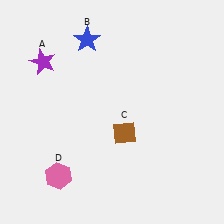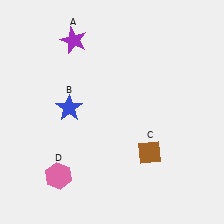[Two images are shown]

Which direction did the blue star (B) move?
The blue star (B) moved down.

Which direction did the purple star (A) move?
The purple star (A) moved right.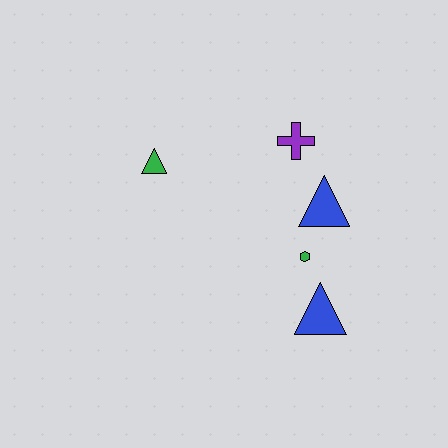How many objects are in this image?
There are 5 objects.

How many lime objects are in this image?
There are no lime objects.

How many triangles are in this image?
There are 3 triangles.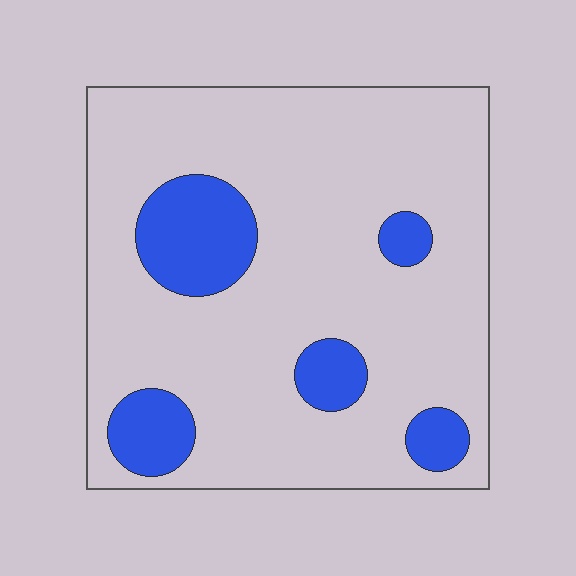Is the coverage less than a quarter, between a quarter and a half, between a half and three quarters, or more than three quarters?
Less than a quarter.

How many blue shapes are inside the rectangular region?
5.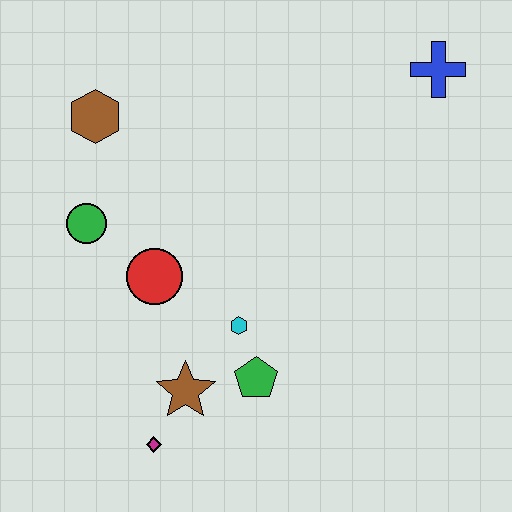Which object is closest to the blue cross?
The cyan hexagon is closest to the blue cross.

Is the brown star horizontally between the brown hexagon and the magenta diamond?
No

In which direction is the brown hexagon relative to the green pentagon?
The brown hexagon is above the green pentagon.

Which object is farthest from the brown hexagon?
The blue cross is farthest from the brown hexagon.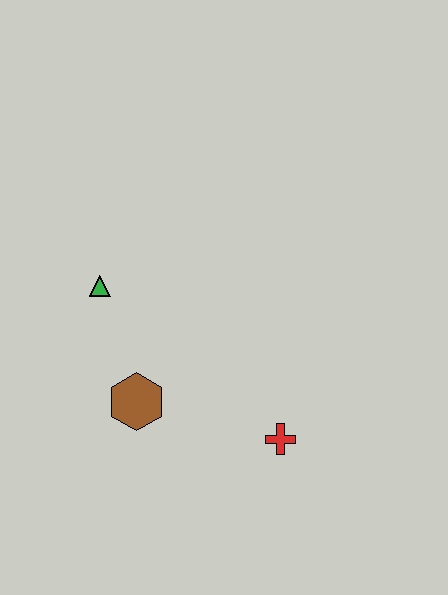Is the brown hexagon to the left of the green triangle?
No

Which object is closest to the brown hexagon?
The green triangle is closest to the brown hexagon.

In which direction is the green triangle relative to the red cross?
The green triangle is to the left of the red cross.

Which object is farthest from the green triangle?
The red cross is farthest from the green triangle.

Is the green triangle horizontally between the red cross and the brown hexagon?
No